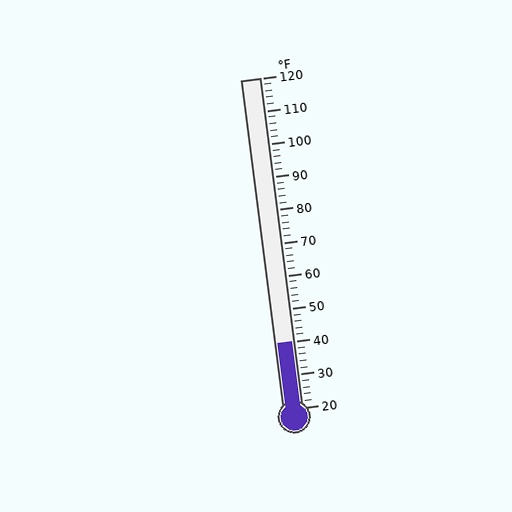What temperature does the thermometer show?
The thermometer shows approximately 40°F.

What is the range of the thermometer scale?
The thermometer scale ranges from 20°F to 120°F.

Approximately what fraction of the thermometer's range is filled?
The thermometer is filled to approximately 20% of its range.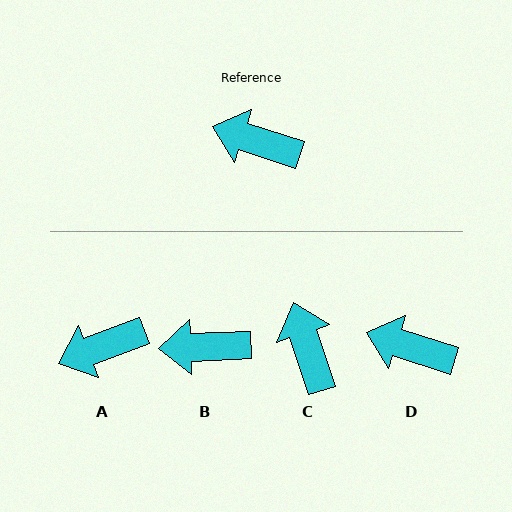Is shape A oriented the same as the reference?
No, it is off by about 39 degrees.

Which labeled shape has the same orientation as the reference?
D.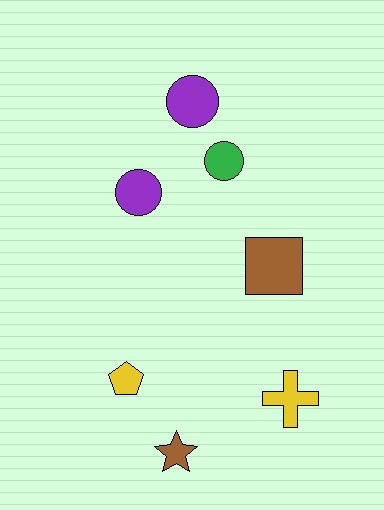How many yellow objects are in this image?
There are 2 yellow objects.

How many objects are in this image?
There are 7 objects.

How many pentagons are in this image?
There is 1 pentagon.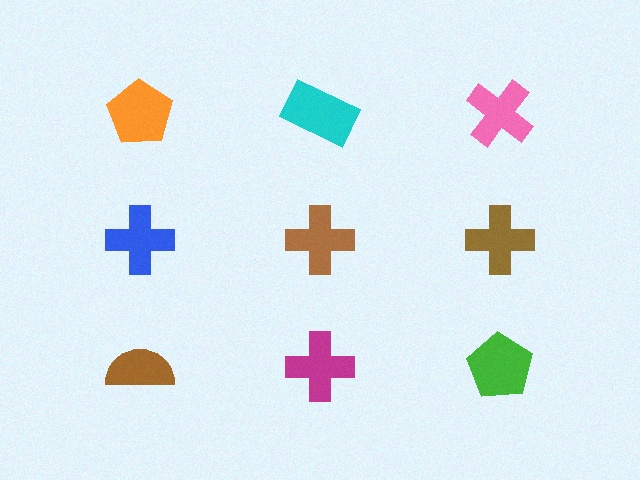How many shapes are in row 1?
3 shapes.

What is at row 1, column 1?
An orange pentagon.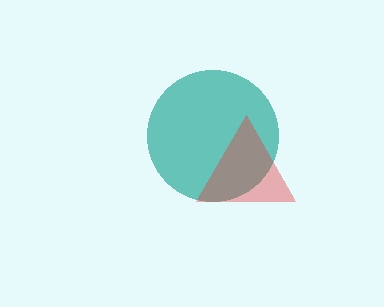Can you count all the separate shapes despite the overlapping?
Yes, there are 2 separate shapes.